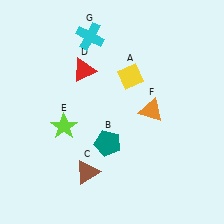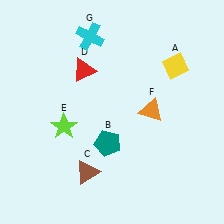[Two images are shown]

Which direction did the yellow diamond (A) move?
The yellow diamond (A) moved right.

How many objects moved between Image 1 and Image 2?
1 object moved between the two images.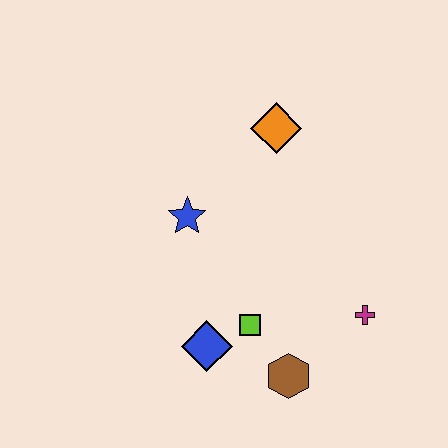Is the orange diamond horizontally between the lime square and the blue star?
No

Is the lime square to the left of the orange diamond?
Yes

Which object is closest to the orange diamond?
The blue star is closest to the orange diamond.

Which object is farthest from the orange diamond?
The brown hexagon is farthest from the orange diamond.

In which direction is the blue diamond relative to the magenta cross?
The blue diamond is to the left of the magenta cross.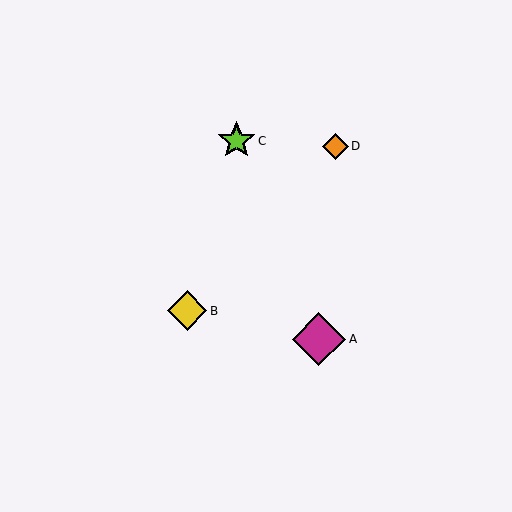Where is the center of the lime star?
The center of the lime star is at (236, 141).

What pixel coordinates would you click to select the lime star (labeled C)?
Click at (236, 141) to select the lime star C.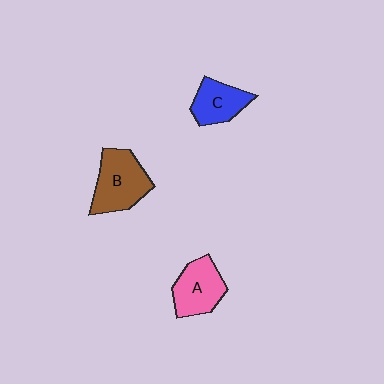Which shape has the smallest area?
Shape C (blue).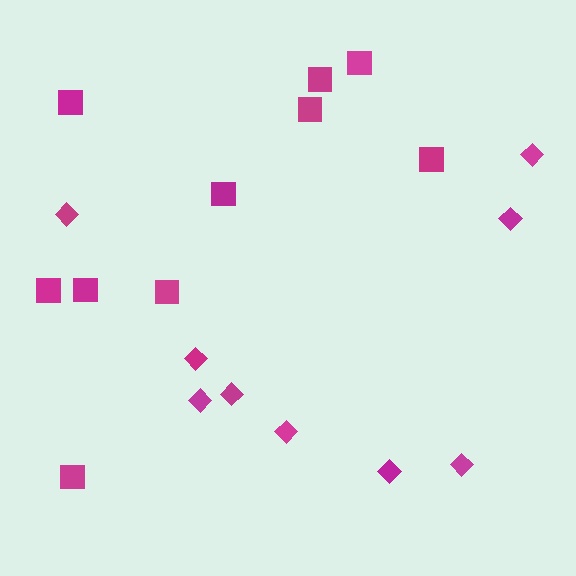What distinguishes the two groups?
There are 2 groups: one group of squares (10) and one group of diamonds (9).